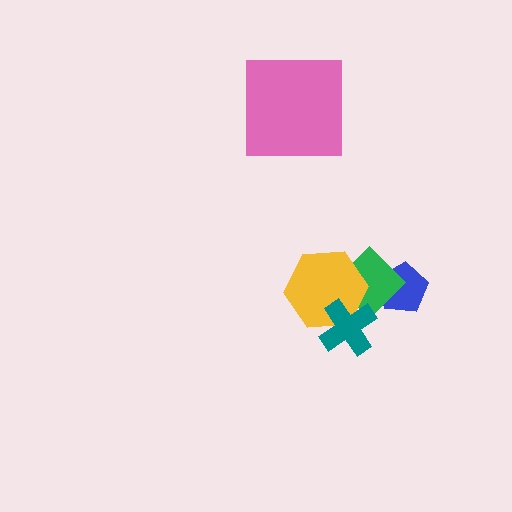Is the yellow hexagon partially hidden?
Yes, it is partially covered by another shape.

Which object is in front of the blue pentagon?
The green diamond is in front of the blue pentagon.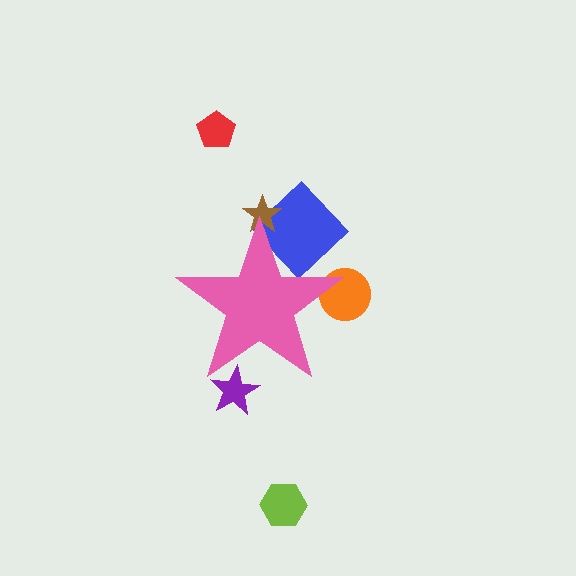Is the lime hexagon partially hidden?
No, the lime hexagon is fully visible.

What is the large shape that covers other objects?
A pink star.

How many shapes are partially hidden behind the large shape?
4 shapes are partially hidden.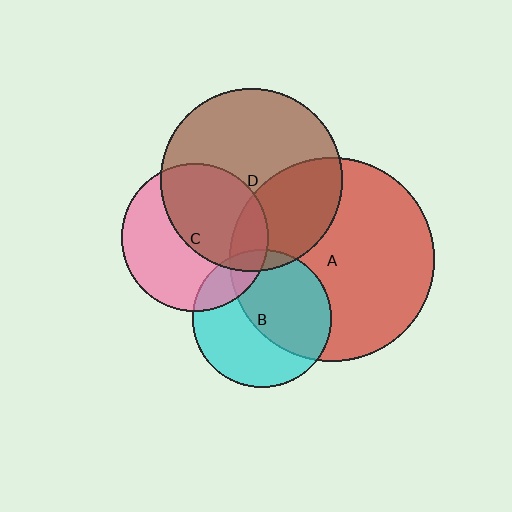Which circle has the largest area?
Circle A (red).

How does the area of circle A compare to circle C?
Approximately 1.9 times.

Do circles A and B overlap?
Yes.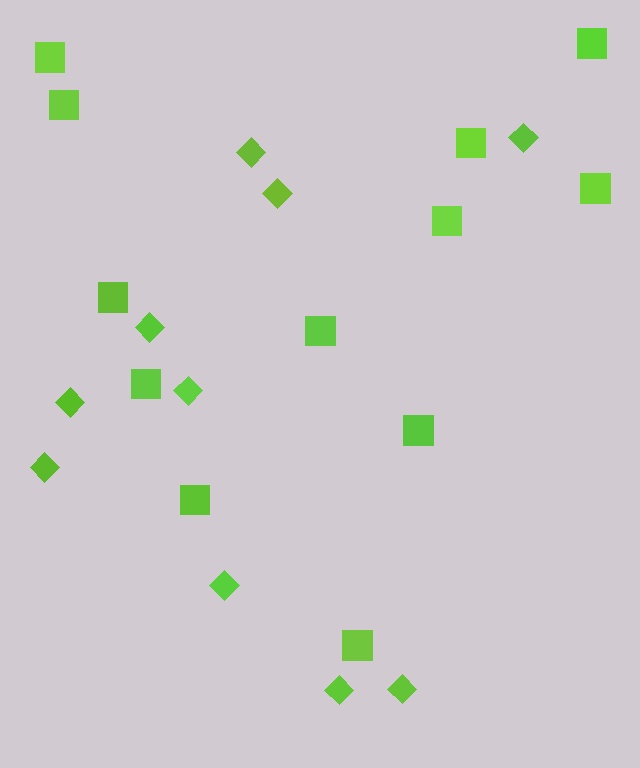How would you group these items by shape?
There are 2 groups: one group of squares (12) and one group of diamonds (10).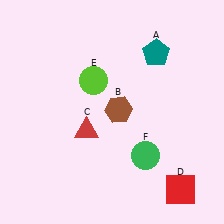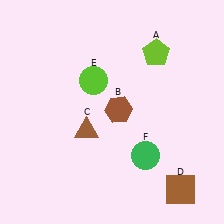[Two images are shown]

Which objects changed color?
A changed from teal to lime. C changed from red to brown. D changed from red to brown.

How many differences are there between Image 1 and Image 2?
There are 3 differences between the two images.